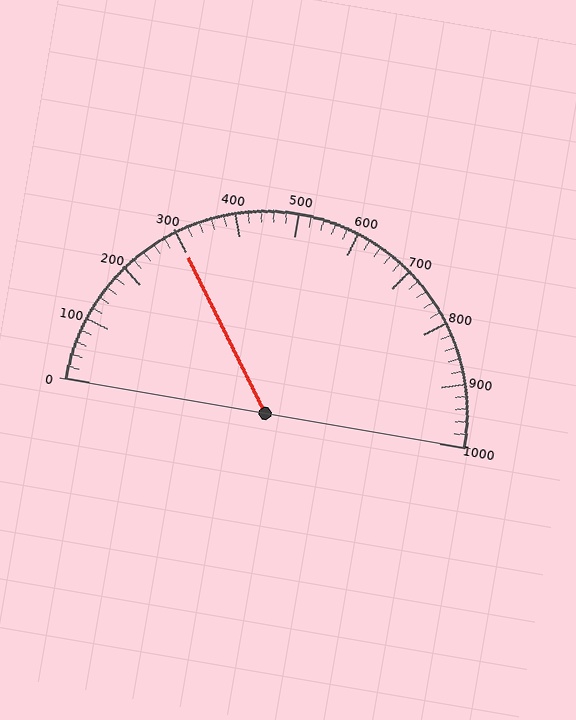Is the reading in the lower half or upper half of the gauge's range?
The reading is in the lower half of the range (0 to 1000).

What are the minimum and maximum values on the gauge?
The gauge ranges from 0 to 1000.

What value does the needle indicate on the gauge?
The needle indicates approximately 300.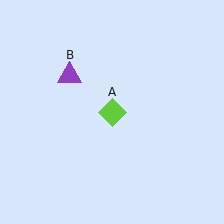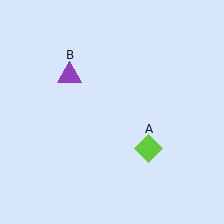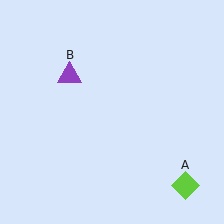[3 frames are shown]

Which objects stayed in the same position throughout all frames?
Purple triangle (object B) remained stationary.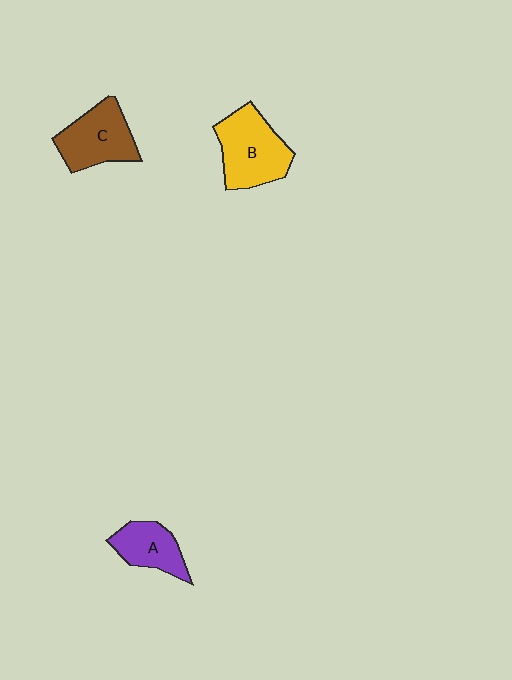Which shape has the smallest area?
Shape A (purple).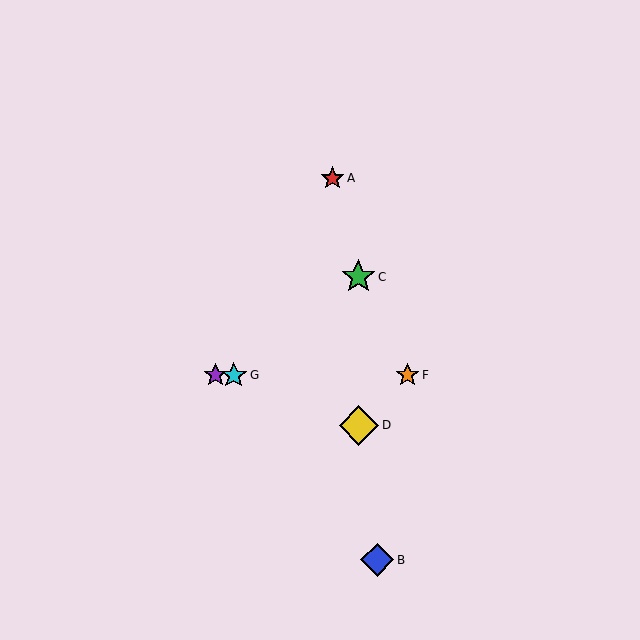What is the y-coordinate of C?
Object C is at y≈277.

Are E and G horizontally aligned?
Yes, both are at y≈375.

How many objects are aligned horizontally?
3 objects (E, F, G) are aligned horizontally.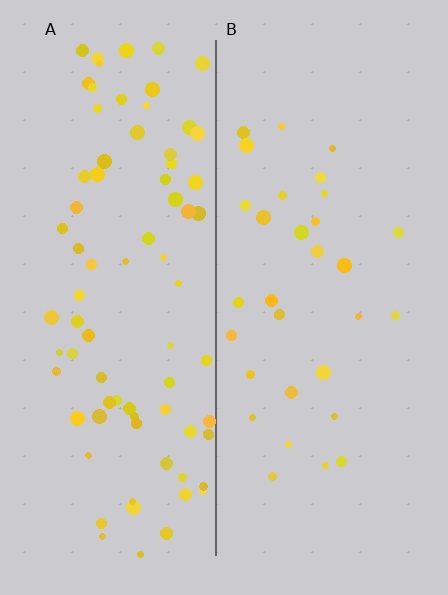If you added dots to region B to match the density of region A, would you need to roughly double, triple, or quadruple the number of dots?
Approximately triple.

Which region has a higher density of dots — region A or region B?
A (the left).